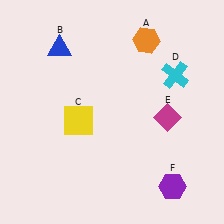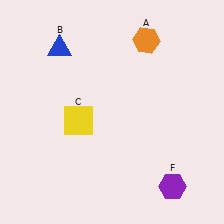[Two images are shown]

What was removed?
The cyan cross (D), the magenta diamond (E) were removed in Image 2.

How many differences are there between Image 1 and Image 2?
There are 2 differences between the two images.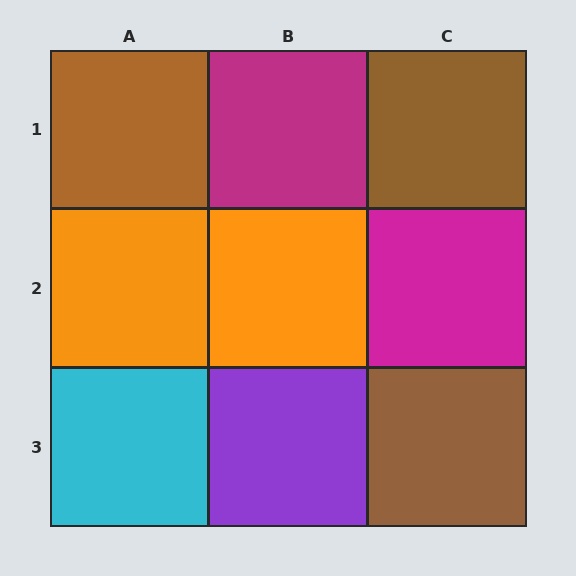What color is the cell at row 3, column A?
Cyan.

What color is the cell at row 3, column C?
Brown.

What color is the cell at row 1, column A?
Brown.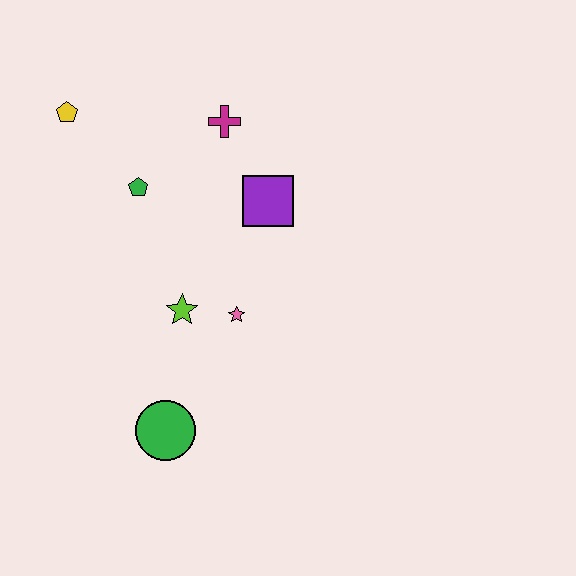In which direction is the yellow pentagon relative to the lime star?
The yellow pentagon is above the lime star.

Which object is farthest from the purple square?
The green circle is farthest from the purple square.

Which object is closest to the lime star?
The pink star is closest to the lime star.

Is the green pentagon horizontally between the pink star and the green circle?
No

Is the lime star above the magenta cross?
No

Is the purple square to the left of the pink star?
No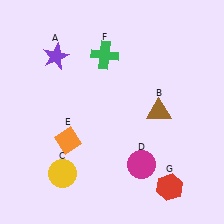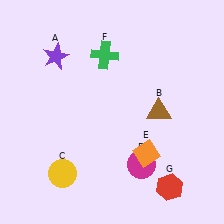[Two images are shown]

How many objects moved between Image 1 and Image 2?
1 object moved between the two images.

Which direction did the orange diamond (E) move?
The orange diamond (E) moved right.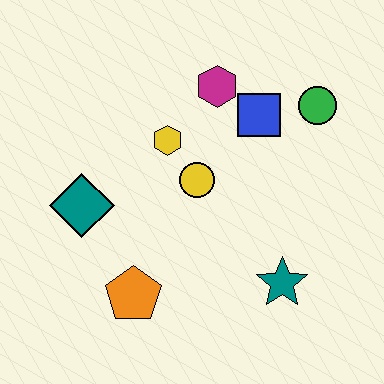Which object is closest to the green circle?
The blue square is closest to the green circle.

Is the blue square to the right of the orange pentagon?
Yes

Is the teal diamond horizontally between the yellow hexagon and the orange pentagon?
No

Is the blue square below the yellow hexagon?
No